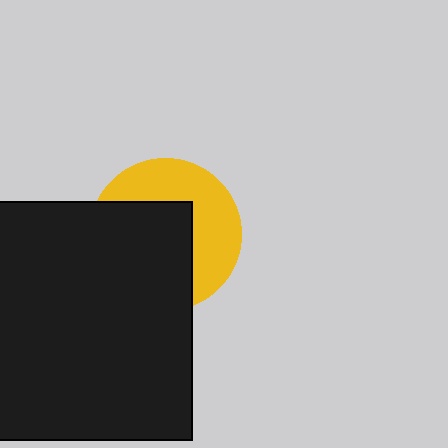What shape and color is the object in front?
The object in front is a black rectangle.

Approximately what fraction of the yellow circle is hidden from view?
Roughly 55% of the yellow circle is hidden behind the black rectangle.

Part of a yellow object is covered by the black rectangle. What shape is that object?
It is a circle.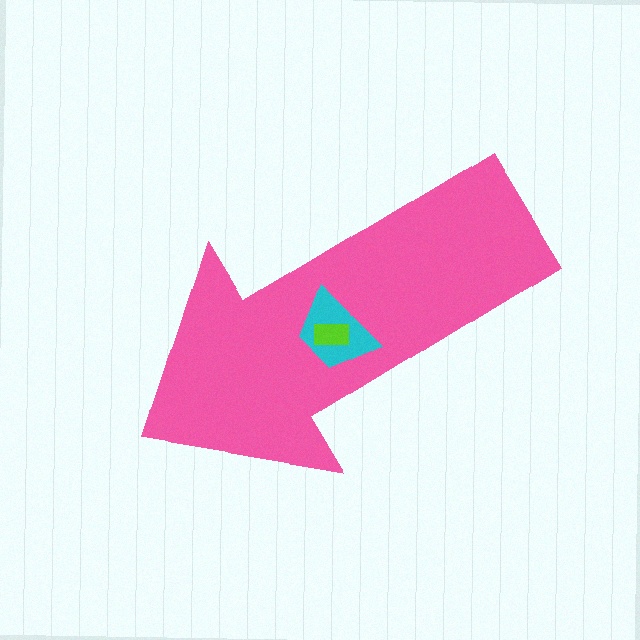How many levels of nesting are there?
3.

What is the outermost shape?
The pink arrow.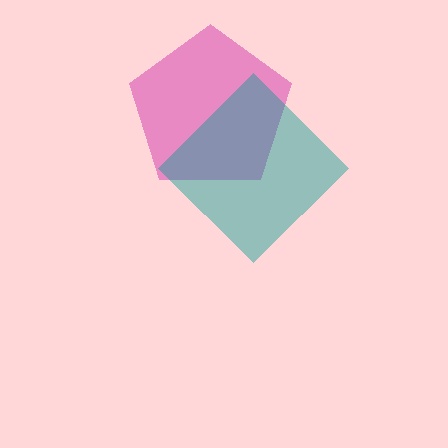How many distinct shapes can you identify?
There are 2 distinct shapes: a pink pentagon, a teal diamond.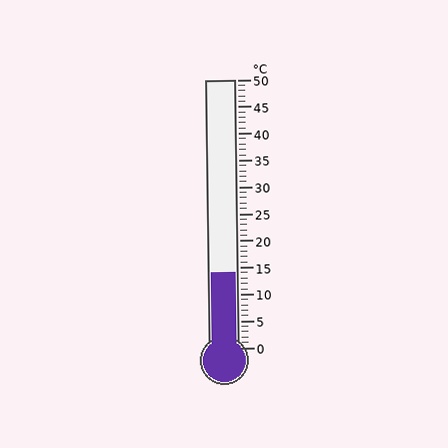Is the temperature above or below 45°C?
The temperature is below 45°C.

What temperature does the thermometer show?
The thermometer shows approximately 14°C.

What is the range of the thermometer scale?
The thermometer scale ranges from 0°C to 50°C.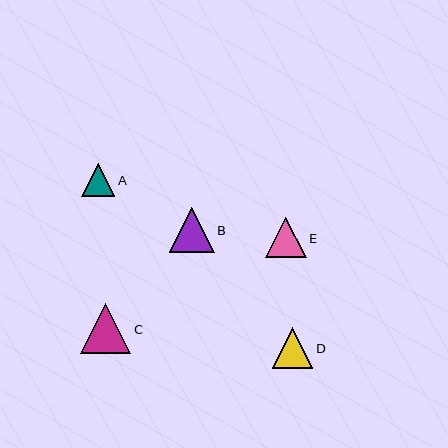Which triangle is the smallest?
Triangle A is the smallest with a size of approximately 33 pixels.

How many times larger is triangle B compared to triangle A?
Triangle B is approximately 1.3 times the size of triangle A.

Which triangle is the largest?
Triangle C is the largest with a size of approximately 50 pixels.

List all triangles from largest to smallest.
From largest to smallest: C, B, D, E, A.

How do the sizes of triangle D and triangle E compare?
Triangle D and triangle E are approximately the same size.